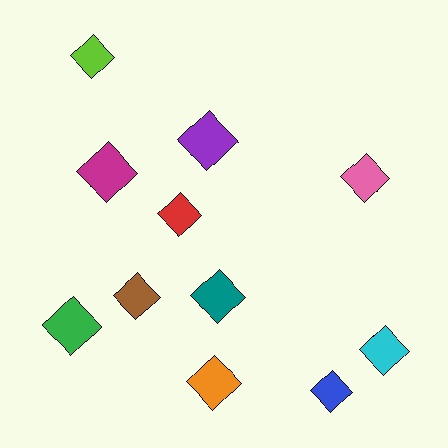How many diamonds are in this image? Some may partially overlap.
There are 11 diamonds.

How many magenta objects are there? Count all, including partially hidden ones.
There is 1 magenta object.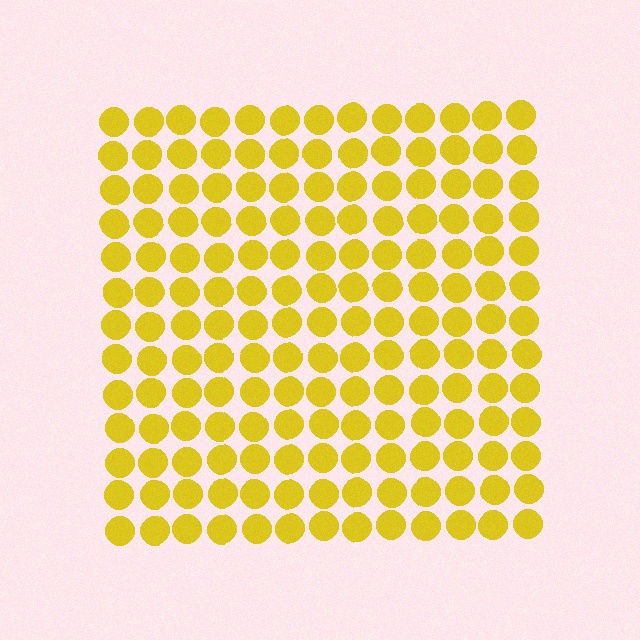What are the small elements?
The small elements are circles.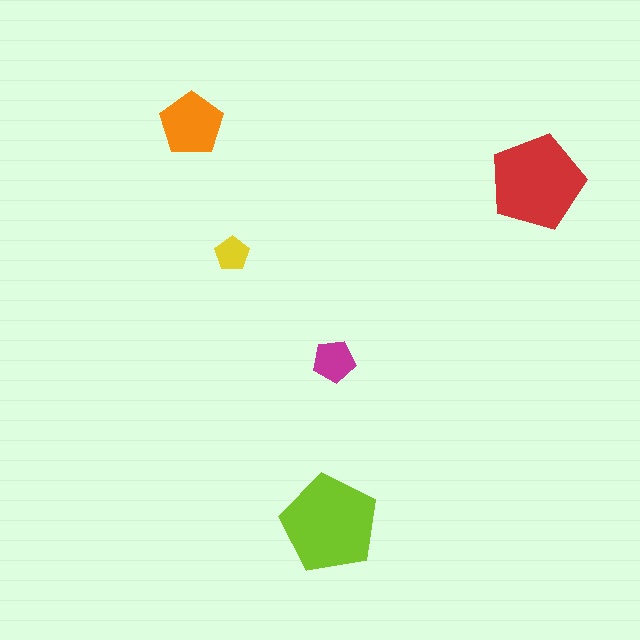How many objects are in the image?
There are 5 objects in the image.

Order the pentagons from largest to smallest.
the lime one, the red one, the orange one, the magenta one, the yellow one.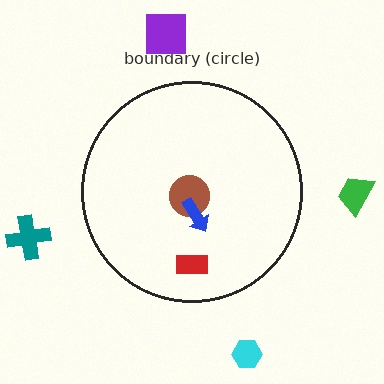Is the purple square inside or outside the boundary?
Outside.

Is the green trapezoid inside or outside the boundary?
Outside.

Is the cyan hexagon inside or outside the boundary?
Outside.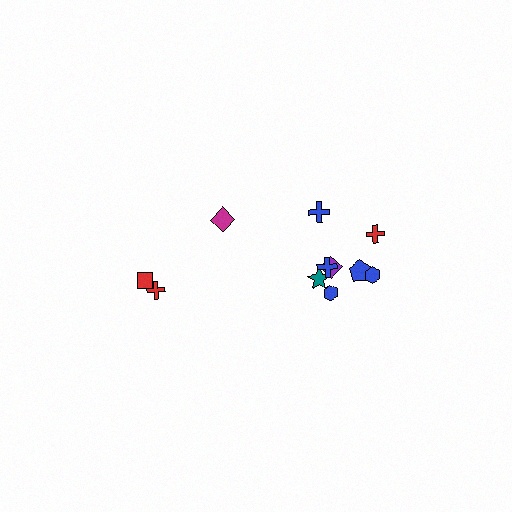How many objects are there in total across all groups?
There are 11 objects.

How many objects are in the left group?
There are 3 objects.